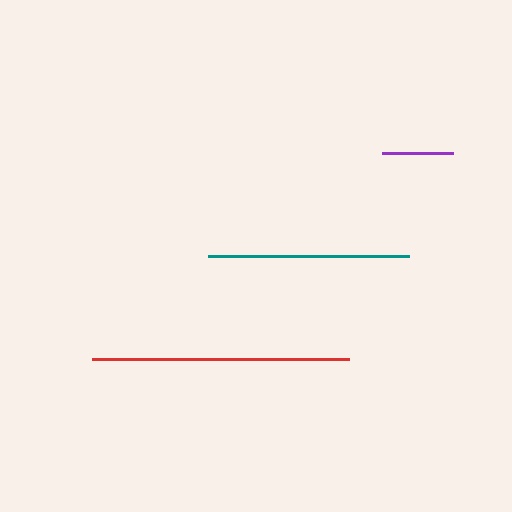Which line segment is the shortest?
The purple line is the shortest at approximately 72 pixels.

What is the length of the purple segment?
The purple segment is approximately 72 pixels long.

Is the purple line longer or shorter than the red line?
The red line is longer than the purple line.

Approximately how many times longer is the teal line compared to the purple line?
The teal line is approximately 2.8 times the length of the purple line.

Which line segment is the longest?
The red line is the longest at approximately 257 pixels.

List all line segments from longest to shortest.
From longest to shortest: red, teal, purple.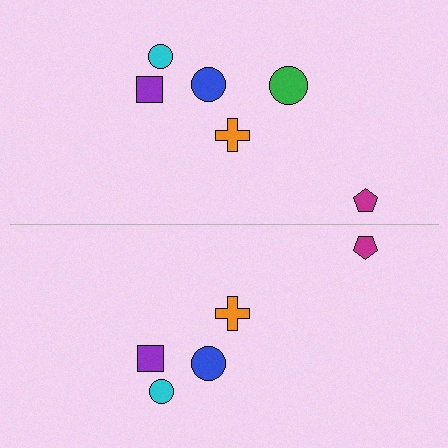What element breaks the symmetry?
A green circle is missing from the bottom side.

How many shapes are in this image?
There are 11 shapes in this image.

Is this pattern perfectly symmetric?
No, the pattern is not perfectly symmetric. A green circle is missing from the bottom side.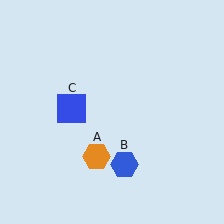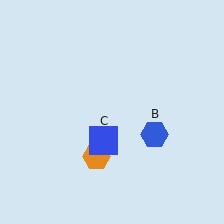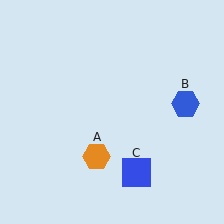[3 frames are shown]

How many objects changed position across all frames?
2 objects changed position: blue hexagon (object B), blue square (object C).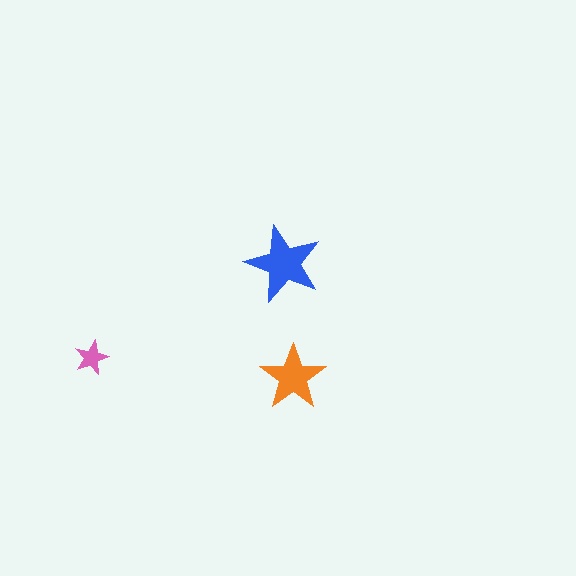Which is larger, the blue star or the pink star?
The blue one.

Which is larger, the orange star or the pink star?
The orange one.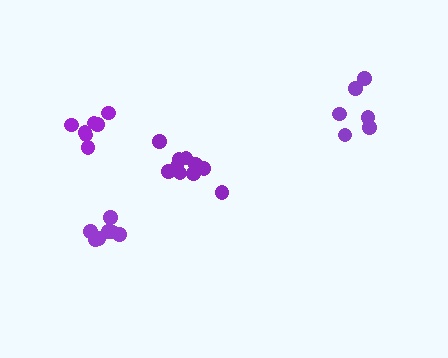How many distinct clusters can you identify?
There are 4 distinct clusters.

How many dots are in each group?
Group 1: 6 dots, Group 2: 7 dots, Group 3: 10 dots, Group 4: 7 dots (30 total).